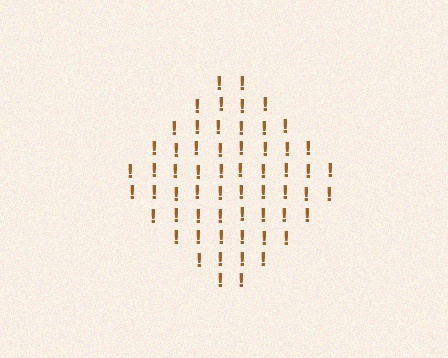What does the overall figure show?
The overall figure shows a diamond.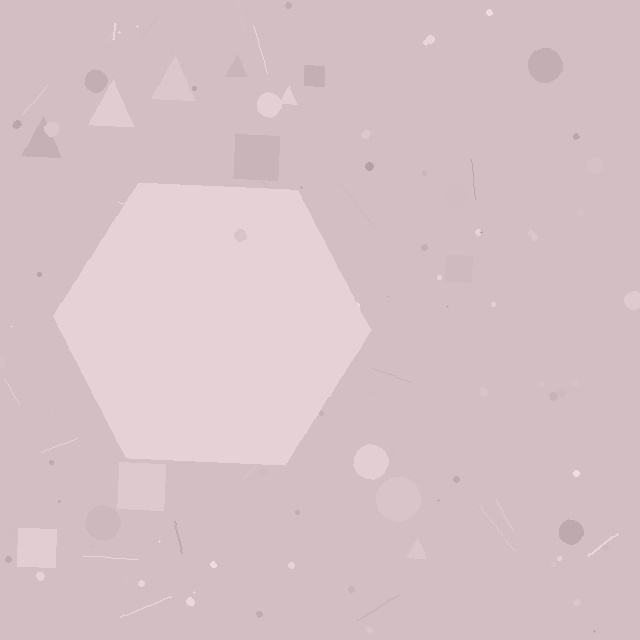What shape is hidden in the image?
A hexagon is hidden in the image.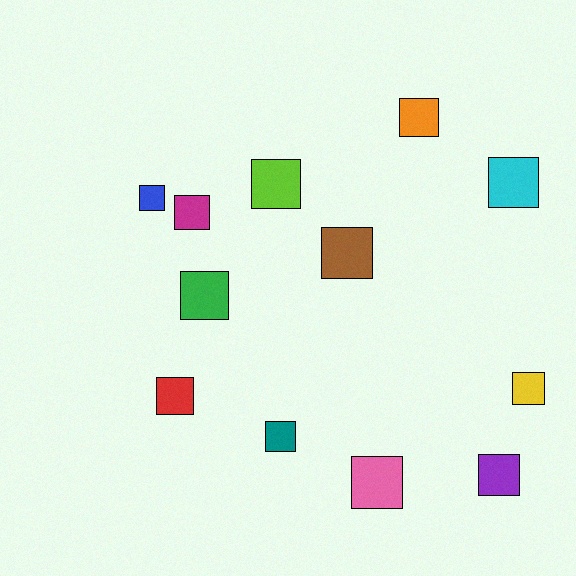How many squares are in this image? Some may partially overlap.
There are 12 squares.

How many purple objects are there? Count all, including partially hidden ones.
There is 1 purple object.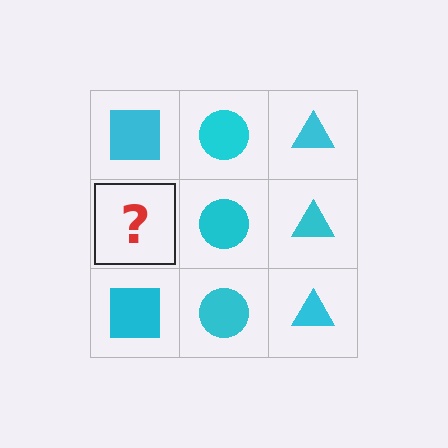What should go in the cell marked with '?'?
The missing cell should contain a cyan square.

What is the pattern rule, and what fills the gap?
The rule is that each column has a consistent shape. The gap should be filled with a cyan square.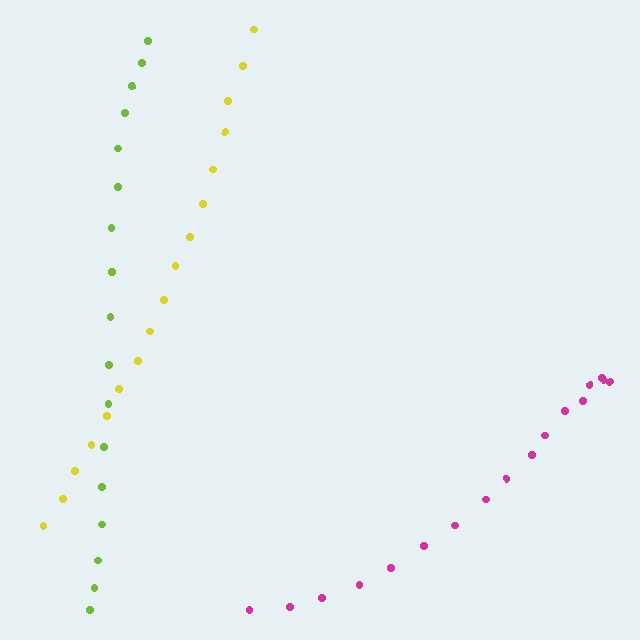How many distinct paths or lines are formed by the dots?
There are 3 distinct paths.